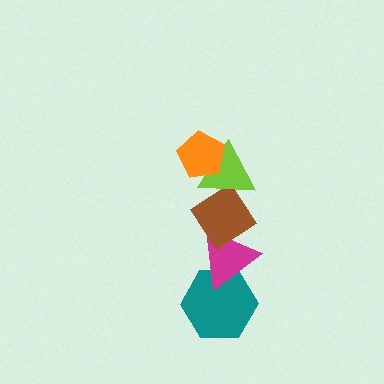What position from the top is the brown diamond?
The brown diamond is 3rd from the top.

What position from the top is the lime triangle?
The lime triangle is 2nd from the top.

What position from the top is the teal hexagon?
The teal hexagon is 5th from the top.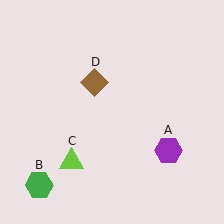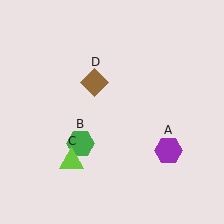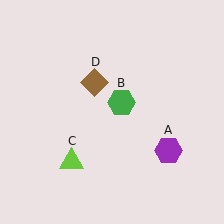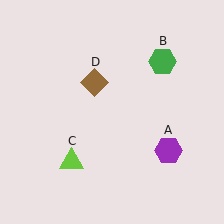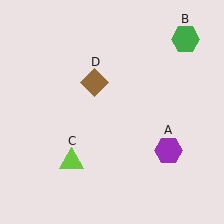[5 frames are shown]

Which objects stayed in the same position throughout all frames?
Purple hexagon (object A) and lime triangle (object C) and brown diamond (object D) remained stationary.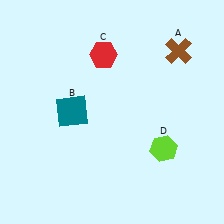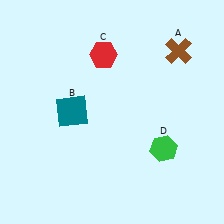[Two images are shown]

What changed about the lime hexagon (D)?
In Image 1, D is lime. In Image 2, it changed to green.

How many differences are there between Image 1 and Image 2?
There is 1 difference between the two images.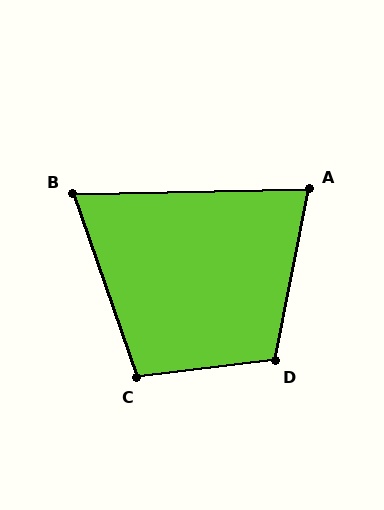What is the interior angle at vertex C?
Approximately 102 degrees (obtuse).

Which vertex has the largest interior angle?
D, at approximately 108 degrees.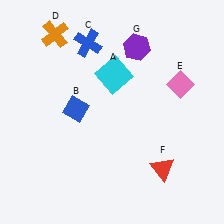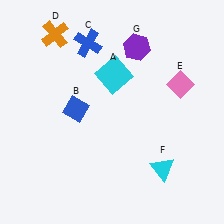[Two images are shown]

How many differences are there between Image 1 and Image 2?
There is 1 difference between the two images.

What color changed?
The triangle (F) changed from red in Image 1 to cyan in Image 2.